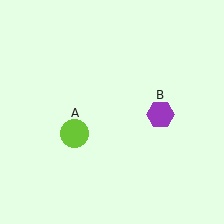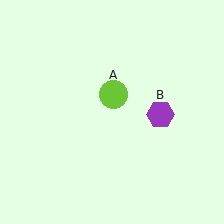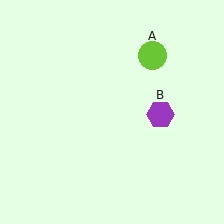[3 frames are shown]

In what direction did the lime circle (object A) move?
The lime circle (object A) moved up and to the right.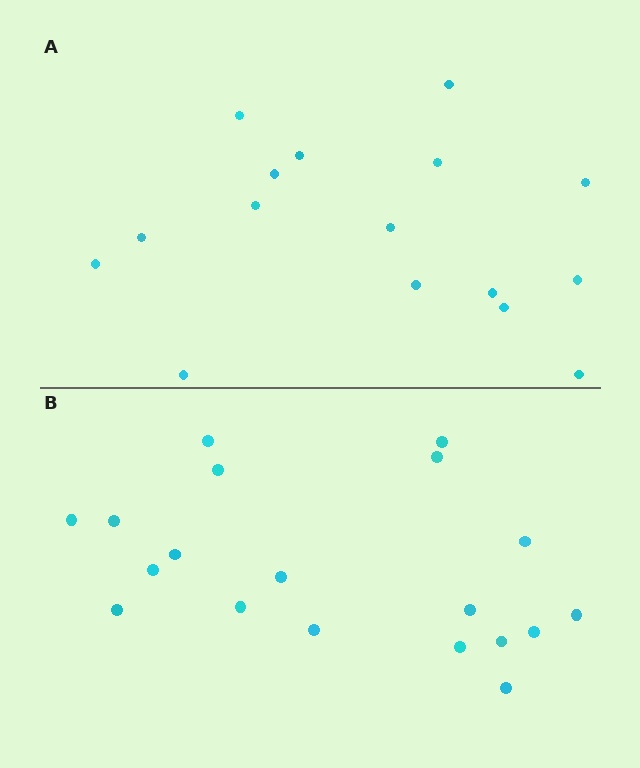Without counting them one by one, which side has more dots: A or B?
Region B (the bottom region) has more dots.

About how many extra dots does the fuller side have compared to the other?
Region B has just a few more — roughly 2 or 3 more dots than region A.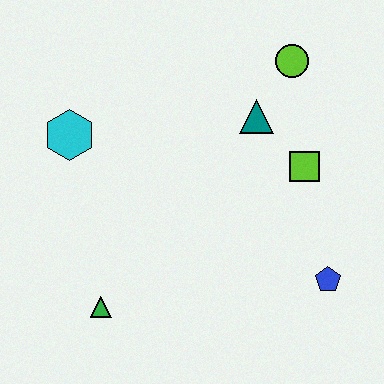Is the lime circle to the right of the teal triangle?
Yes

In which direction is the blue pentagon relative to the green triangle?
The blue pentagon is to the right of the green triangle.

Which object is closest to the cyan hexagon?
The green triangle is closest to the cyan hexagon.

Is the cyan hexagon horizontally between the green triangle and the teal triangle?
No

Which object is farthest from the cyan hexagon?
The blue pentagon is farthest from the cyan hexagon.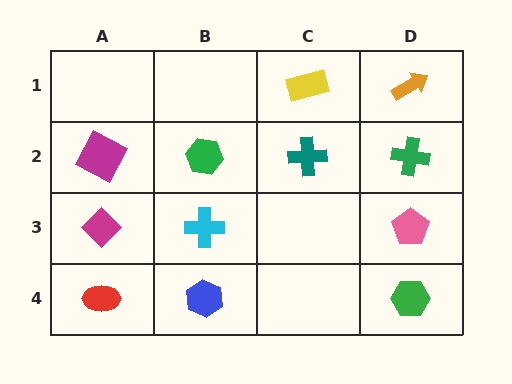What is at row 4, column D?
A green hexagon.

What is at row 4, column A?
A red ellipse.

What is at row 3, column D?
A pink pentagon.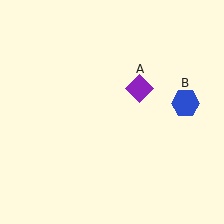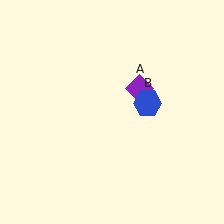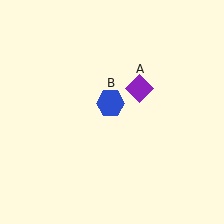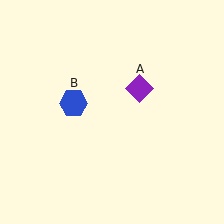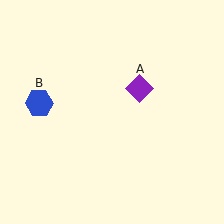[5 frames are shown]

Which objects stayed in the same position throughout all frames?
Purple diamond (object A) remained stationary.